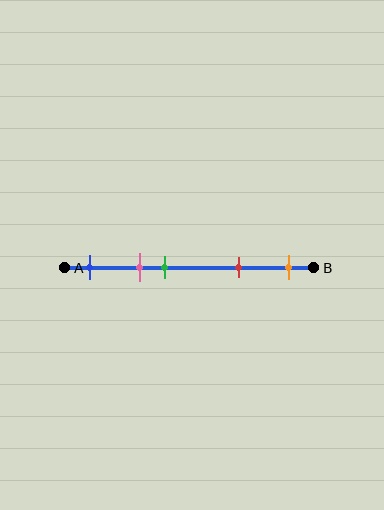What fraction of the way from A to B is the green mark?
The green mark is approximately 40% (0.4) of the way from A to B.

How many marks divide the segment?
There are 5 marks dividing the segment.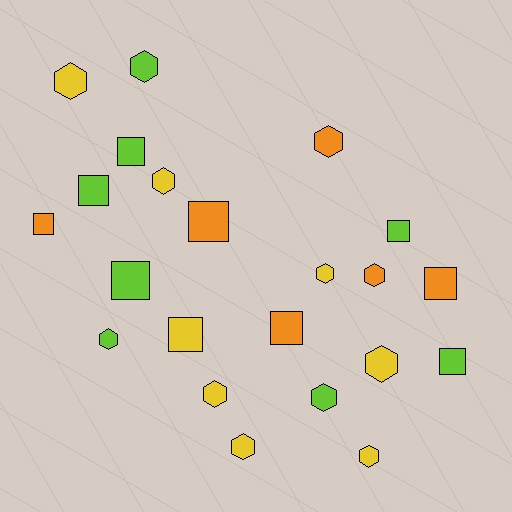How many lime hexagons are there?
There are 3 lime hexagons.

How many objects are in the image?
There are 22 objects.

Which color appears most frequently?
Yellow, with 8 objects.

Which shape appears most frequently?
Hexagon, with 12 objects.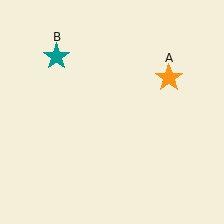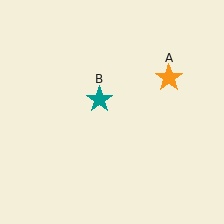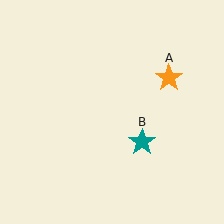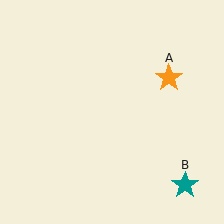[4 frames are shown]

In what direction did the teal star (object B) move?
The teal star (object B) moved down and to the right.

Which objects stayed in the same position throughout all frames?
Orange star (object A) remained stationary.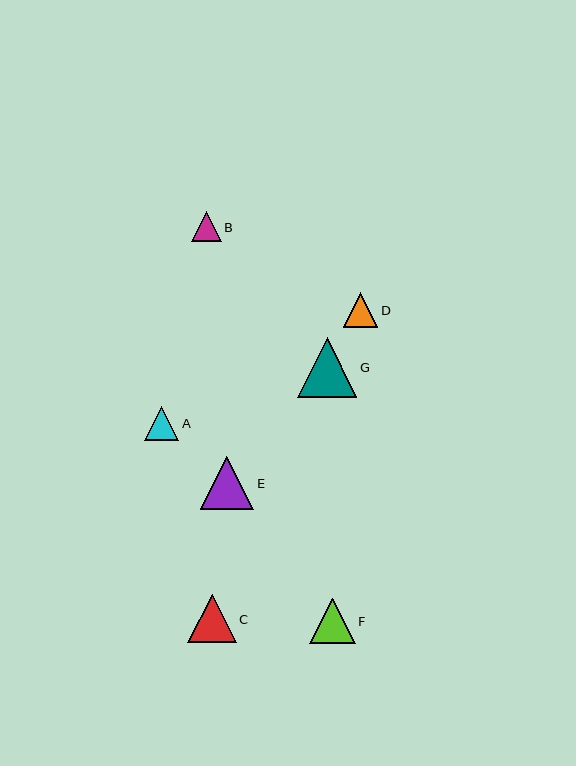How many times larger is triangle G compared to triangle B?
Triangle G is approximately 2.0 times the size of triangle B.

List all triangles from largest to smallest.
From largest to smallest: G, E, C, F, D, A, B.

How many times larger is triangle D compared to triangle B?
Triangle D is approximately 1.2 times the size of triangle B.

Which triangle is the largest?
Triangle G is the largest with a size of approximately 60 pixels.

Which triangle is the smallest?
Triangle B is the smallest with a size of approximately 30 pixels.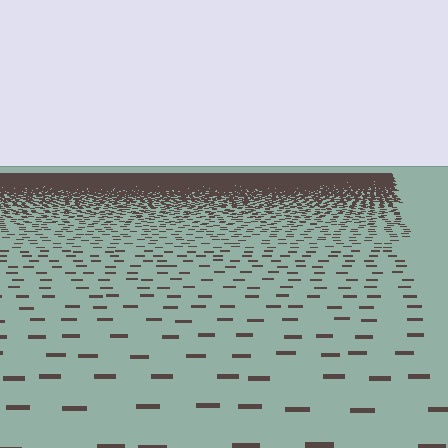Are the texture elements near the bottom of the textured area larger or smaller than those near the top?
Larger. Near the bottom, elements are closer to the viewer and appear at a bigger on-screen size.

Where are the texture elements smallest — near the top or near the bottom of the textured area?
Near the top.